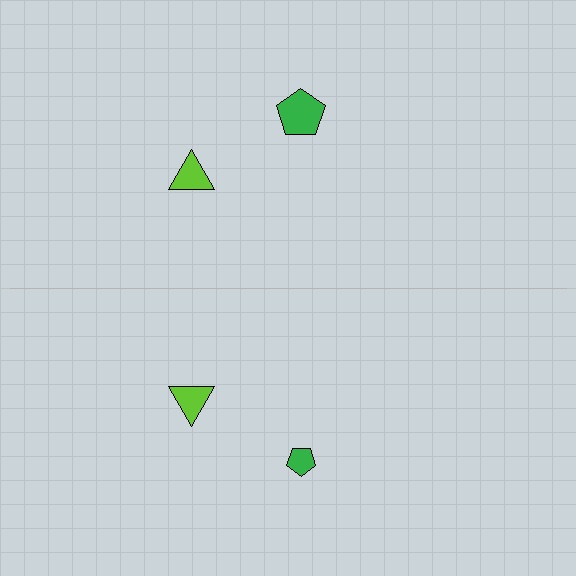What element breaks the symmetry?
The green pentagon on the bottom side has a different size than its mirror counterpart.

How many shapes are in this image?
There are 4 shapes in this image.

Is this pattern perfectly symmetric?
No, the pattern is not perfectly symmetric. The green pentagon on the bottom side has a different size than its mirror counterpart.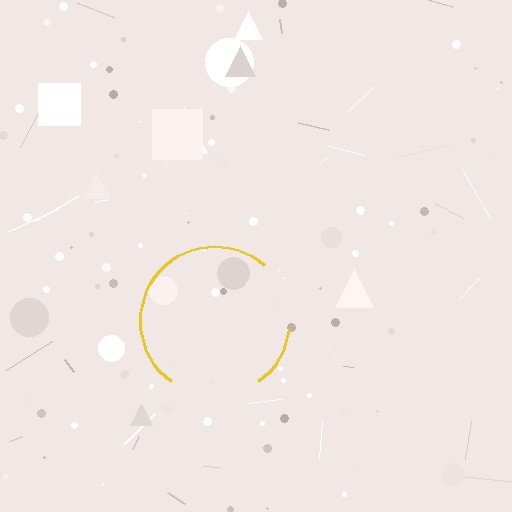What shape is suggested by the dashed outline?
The dashed outline suggests a circle.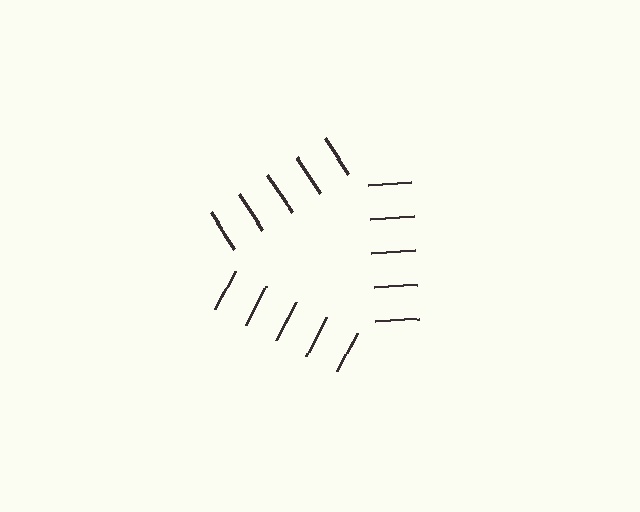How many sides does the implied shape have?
3 sides — the line-ends trace a triangle.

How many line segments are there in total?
15 — 5 along each of the 3 edges.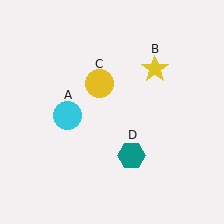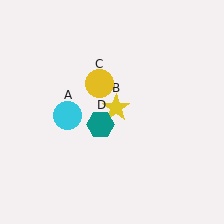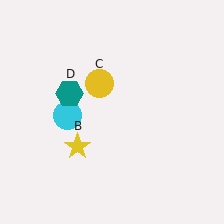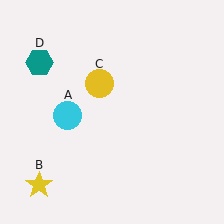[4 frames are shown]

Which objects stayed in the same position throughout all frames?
Cyan circle (object A) and yellow circle (object C) remained stationary.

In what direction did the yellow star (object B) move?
The yellow star (object B) moved down and to the left.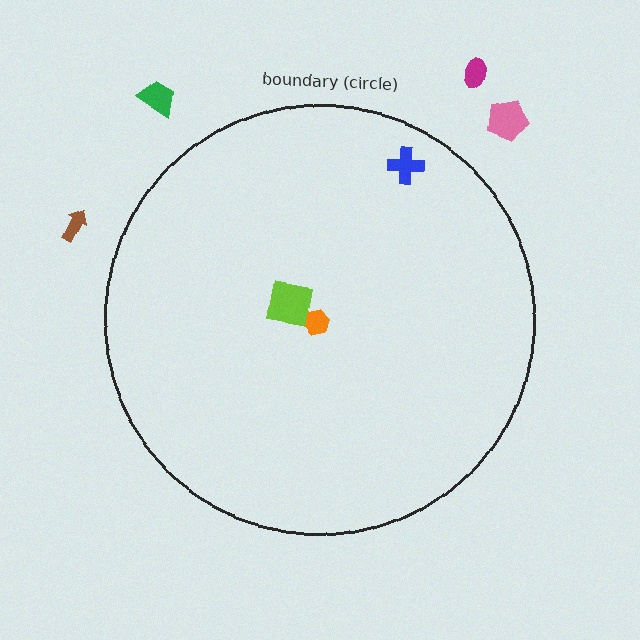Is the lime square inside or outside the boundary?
Inside.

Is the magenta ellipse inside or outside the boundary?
Outside.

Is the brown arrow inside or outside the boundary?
Outside.